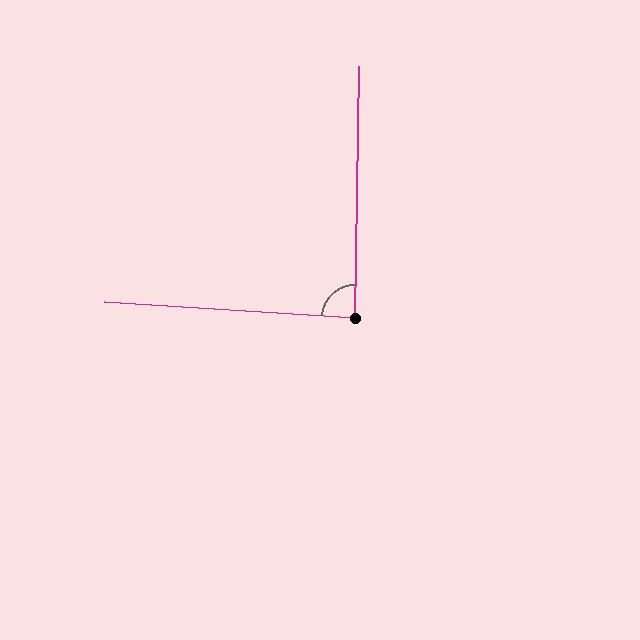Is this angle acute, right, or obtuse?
It is approximately a right angle.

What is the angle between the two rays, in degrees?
Approximately 87 degrees.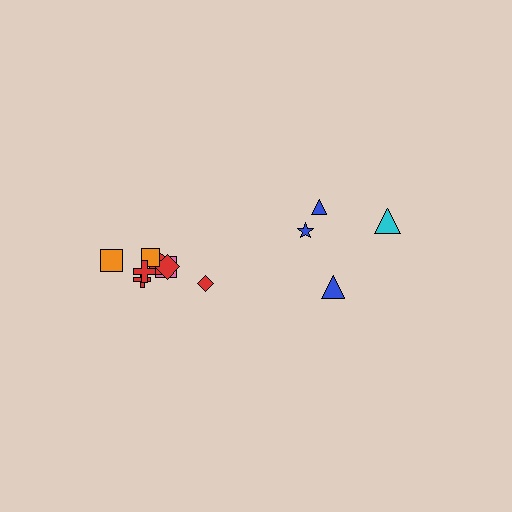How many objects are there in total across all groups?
There are 12 objects.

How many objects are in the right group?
There are 4 objects.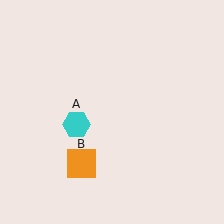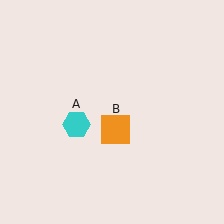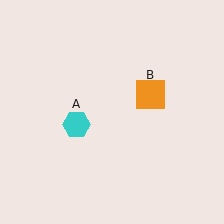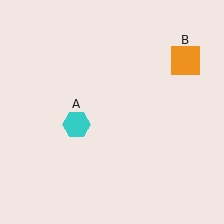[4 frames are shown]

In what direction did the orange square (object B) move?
The orange square (object B) moved up and to the right.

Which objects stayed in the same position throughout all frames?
Cyan hexagon (object A) remained stationary.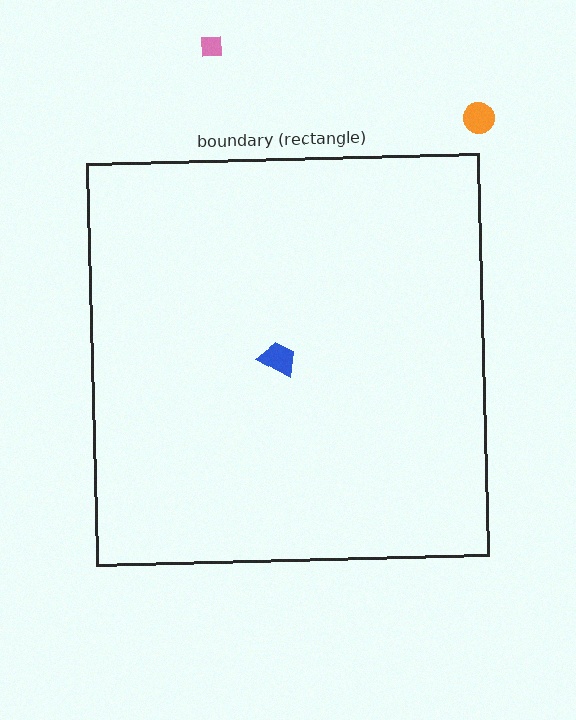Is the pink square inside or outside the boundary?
Outside.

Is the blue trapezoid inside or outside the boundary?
Inside.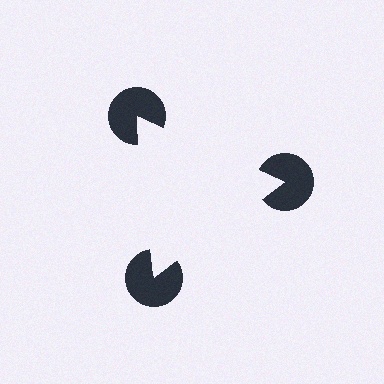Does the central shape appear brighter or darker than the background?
It typically appears slightly brighter than the background, even though no actual brightness change is drawn.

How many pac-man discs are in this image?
There are 3 — one at each vertex of the illusory triangle.